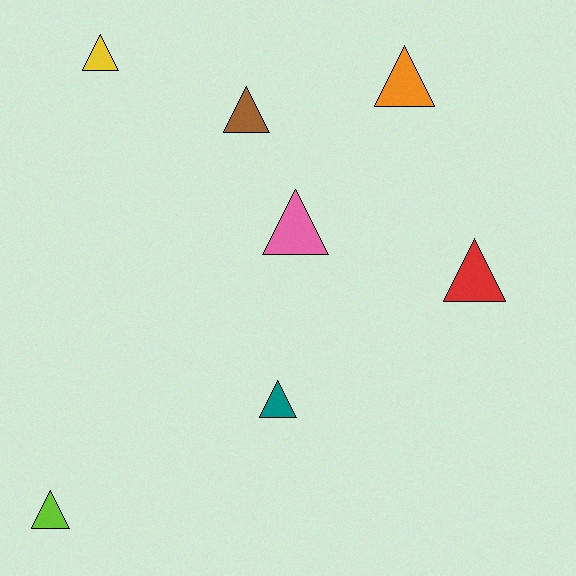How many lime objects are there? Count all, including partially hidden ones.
There is 1 lime object.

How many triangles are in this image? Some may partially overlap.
There are 7 triangles.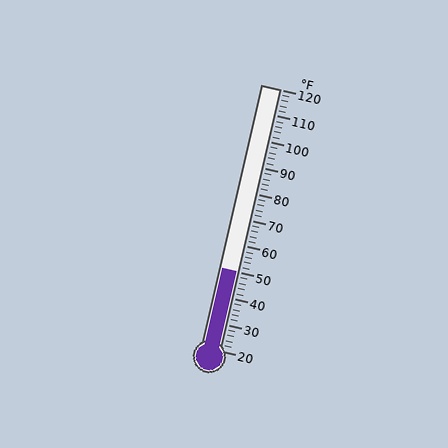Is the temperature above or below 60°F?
The temperature is below 60°F.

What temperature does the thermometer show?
The thermometer shows approximately 50°F.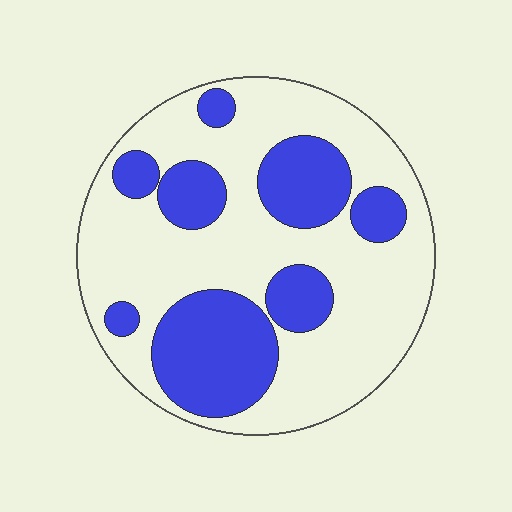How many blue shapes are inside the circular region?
8.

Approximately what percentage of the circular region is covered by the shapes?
Approximately 35%.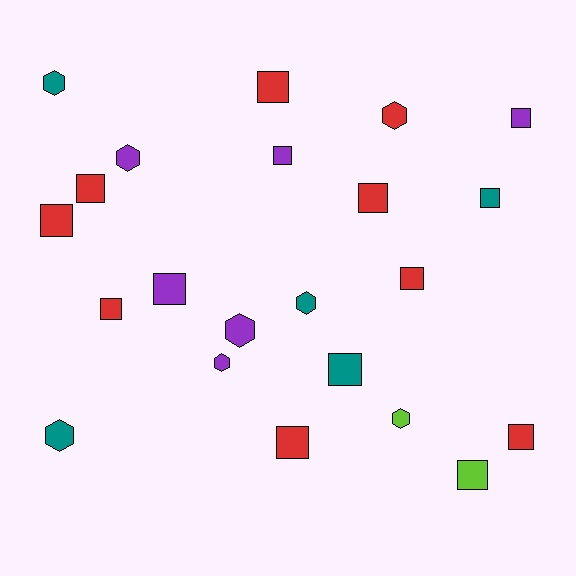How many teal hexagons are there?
There are 3 teal hexagons.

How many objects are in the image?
There are 22 objects.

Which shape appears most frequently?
Square, with 14 objects.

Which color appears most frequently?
Red, with 9 objects.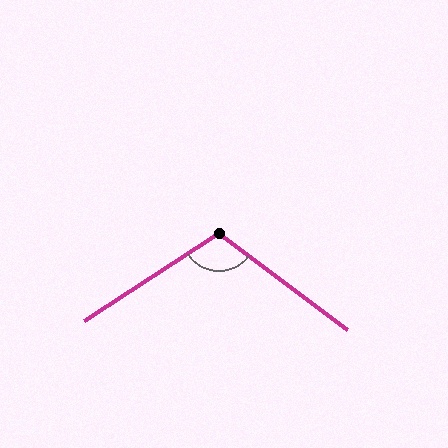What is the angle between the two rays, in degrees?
Approximately 110 degrees.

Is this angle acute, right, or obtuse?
It is obtuse.